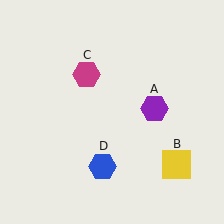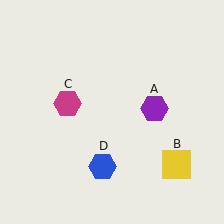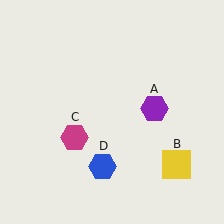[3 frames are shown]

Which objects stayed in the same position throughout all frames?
Purple hexagon (object A) and yellow square (object B) and blue hexagon (object D) remained stationary.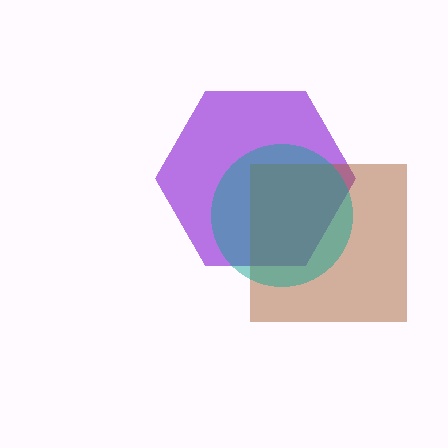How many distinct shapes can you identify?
There are 3 distinct shapes: a purple hexagon, a brown square, a teal circle.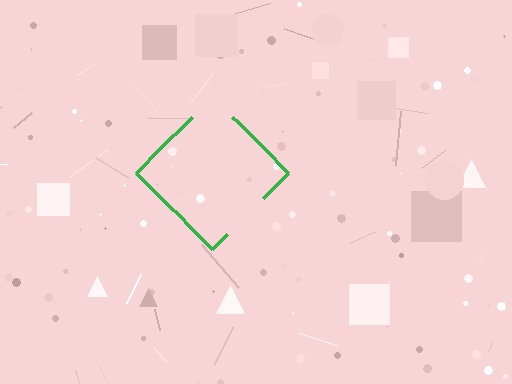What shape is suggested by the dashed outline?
The dashed outline suggests a diamond.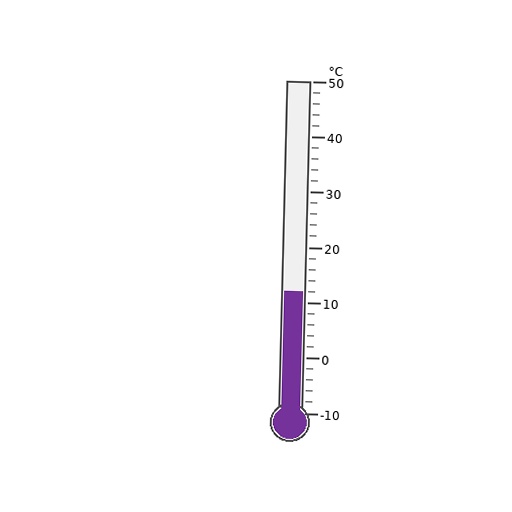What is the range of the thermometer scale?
The thermometer scale ranges from -10°C to 50°C.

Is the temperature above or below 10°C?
The temperature is above 10°C.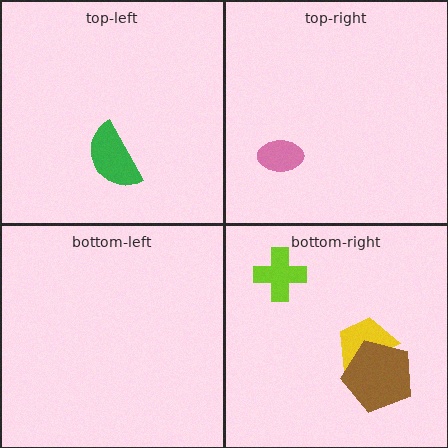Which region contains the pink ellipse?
The top-right region.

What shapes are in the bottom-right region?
The yellow trapezoid, the brown pentagon, the lime cross.